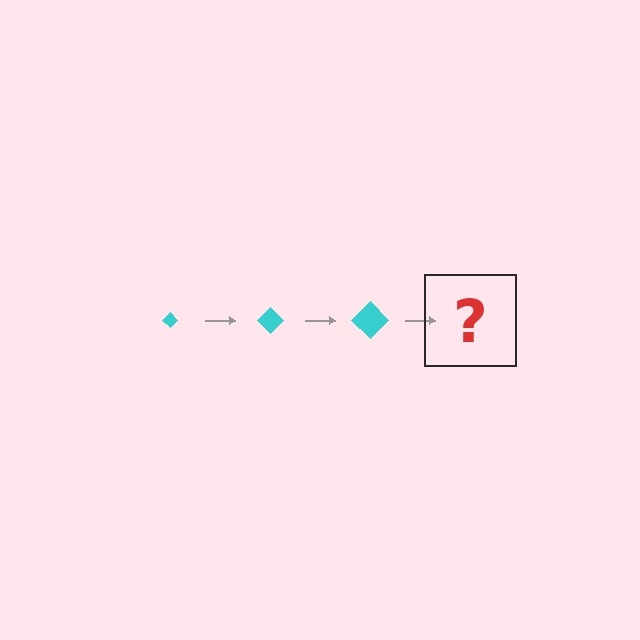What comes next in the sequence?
The next element should be a cyan diamond, larger than the previous one.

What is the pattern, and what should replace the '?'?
The pattern is that the diamond gets progressively larger each step. The '?' should be a cyan diamond, larger than the previous one.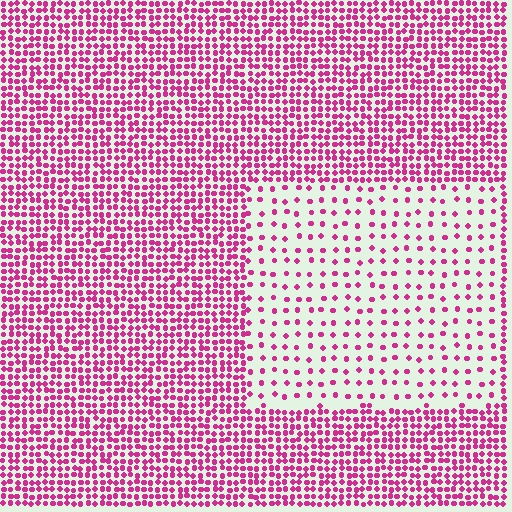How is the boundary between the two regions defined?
The boundary is defined by a change in element density (approximately 3.0x ratio). All elements are the same color, size, and shape.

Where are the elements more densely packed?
The elements are more densely packed outside the rectangle boundary.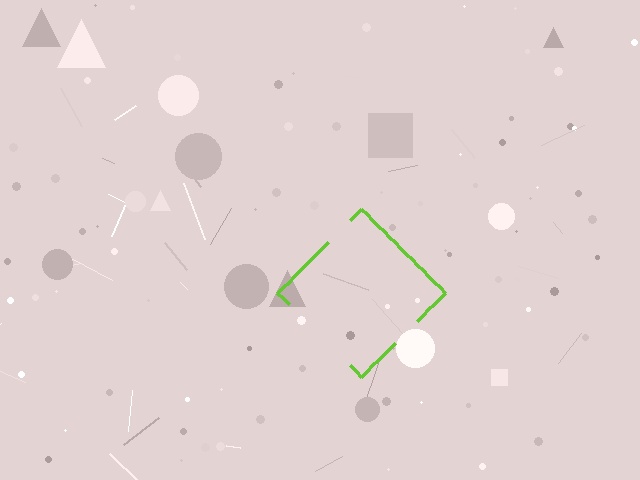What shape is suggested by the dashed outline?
The dashed outline suggests a diamond.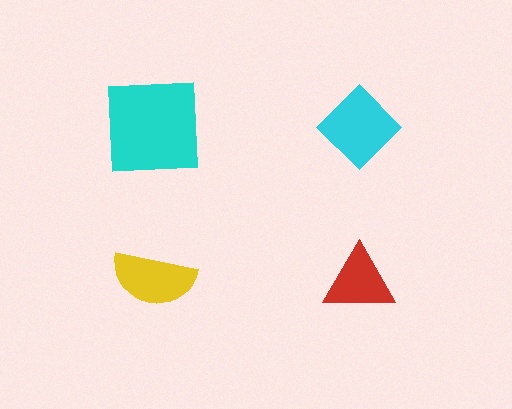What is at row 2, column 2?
A red triangle.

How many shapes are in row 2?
2 shapes.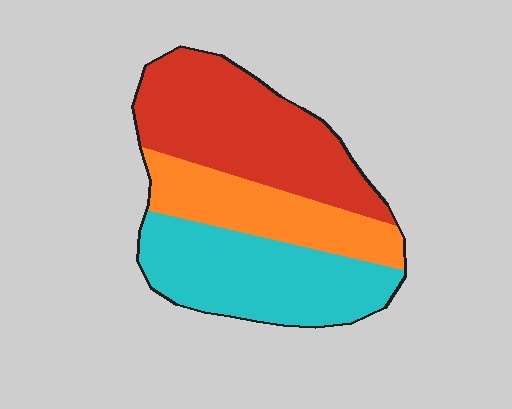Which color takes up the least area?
Orange, at roughly 25%.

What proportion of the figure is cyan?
Cyan covers about 35% of the figure.